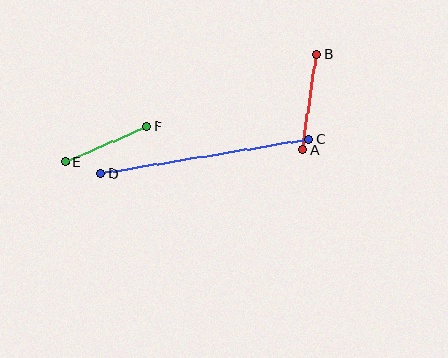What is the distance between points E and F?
The distance is approximately 89 pixels.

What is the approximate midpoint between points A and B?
The midpoint is at approximately (309, 102) pixels.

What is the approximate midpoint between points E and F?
The midpoint is at approximately (106, 144) pixels.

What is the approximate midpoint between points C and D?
The midpoint is at approximately (205, 156) pixels.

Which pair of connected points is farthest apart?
Points C and D are farthest apart.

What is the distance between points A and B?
The distance is approximately 96 pixels.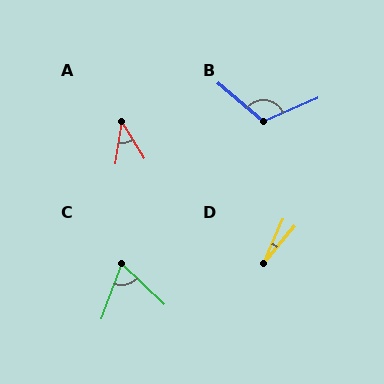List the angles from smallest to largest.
D (16°), A (40°), C (66°), B (117°).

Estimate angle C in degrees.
Approximately 66 degrees.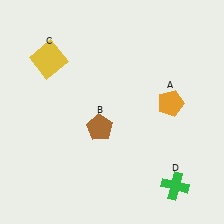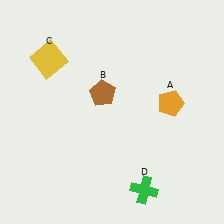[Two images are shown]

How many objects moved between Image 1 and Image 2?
2 objects moved between the two images.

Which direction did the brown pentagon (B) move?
The brown pentagon (B) moved up.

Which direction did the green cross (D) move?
The green cross (D) moved left.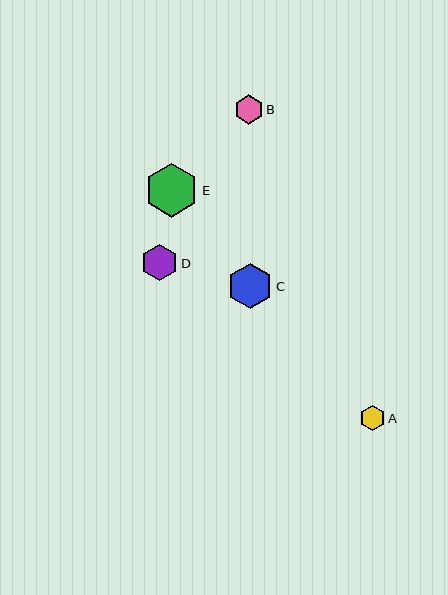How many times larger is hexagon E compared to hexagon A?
Hexagon E is approximately 2.1 times the size of hexagon A.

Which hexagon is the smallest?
Hexagon A is the smallest with a size of approximately 25 pixels.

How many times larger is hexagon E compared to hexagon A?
Hexagon E is approximately 2.1 times the size of hexagon A.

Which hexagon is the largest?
Hexagon E is the largest with a size of approximately 54 pixels.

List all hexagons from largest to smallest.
From largest to smallest: E, C, D, B, A.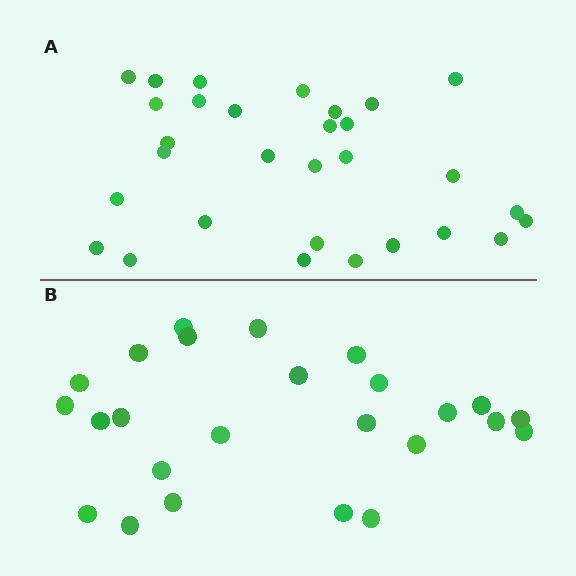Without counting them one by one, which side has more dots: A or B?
Region A (the top region) has more dots.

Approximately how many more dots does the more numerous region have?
Region A has about 5 more dots than region B.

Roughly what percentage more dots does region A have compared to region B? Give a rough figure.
About 20% more.